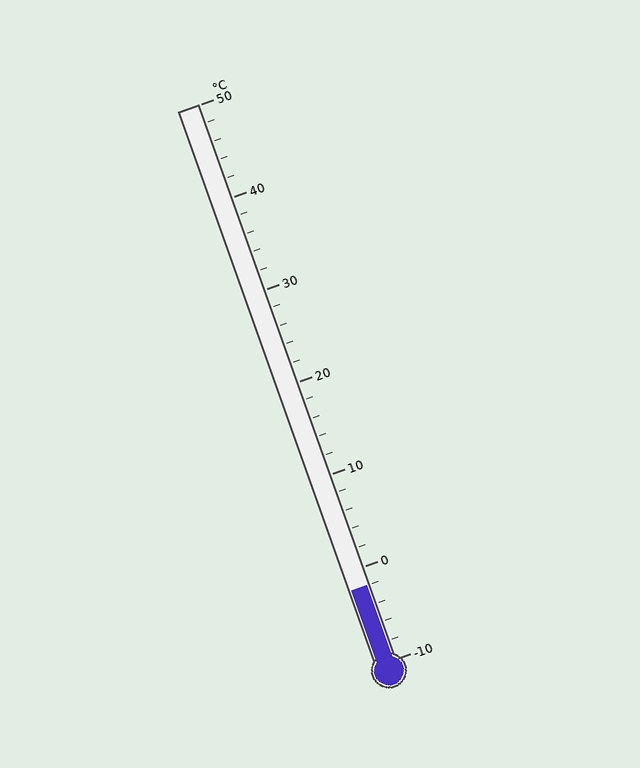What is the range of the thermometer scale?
The thermometer scale ranges from -10°C to 50°C.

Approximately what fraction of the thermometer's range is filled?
The thermometer is filled to approximately 15% of its range.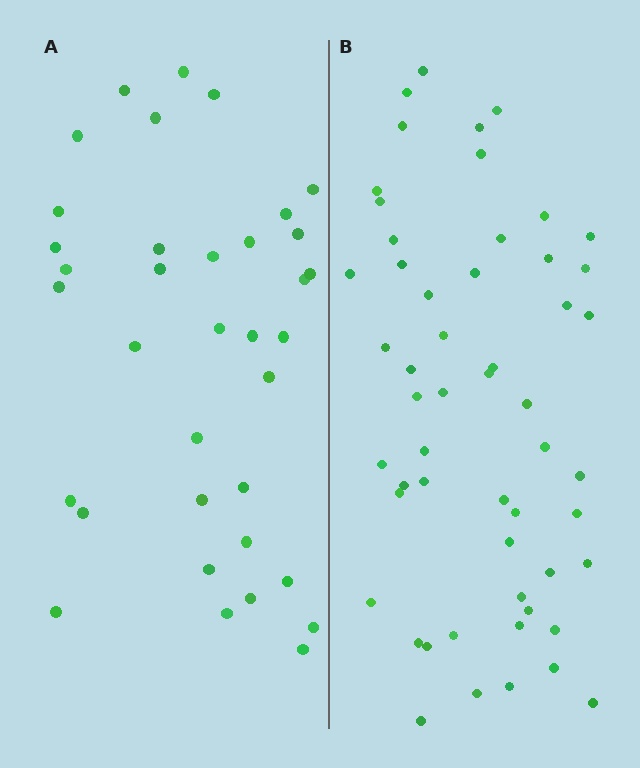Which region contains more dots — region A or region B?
Region B (the right region) has more dots.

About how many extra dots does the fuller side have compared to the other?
Region B has approximately 20 more dots than region A.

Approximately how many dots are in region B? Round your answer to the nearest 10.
About 50 dots. (The exact count is 54, which rounds to 50.)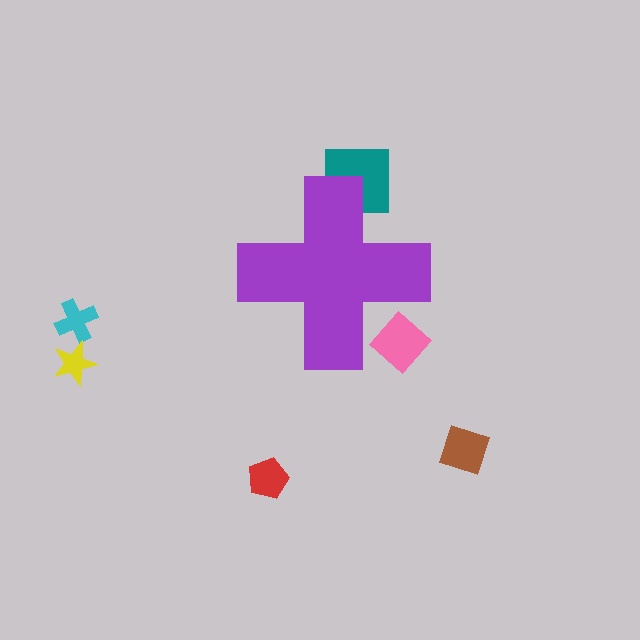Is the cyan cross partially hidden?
No, the cyan cross is fully visible.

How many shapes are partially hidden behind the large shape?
2 shapes are partially hidden.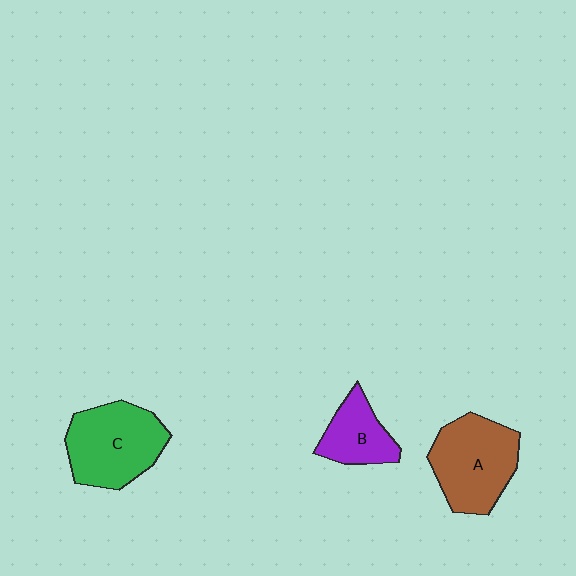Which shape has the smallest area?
Shape B (purple).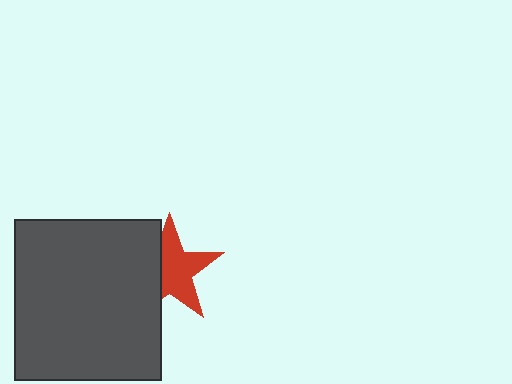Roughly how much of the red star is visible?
About half of it is visible (roughly 64%).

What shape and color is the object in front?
The object in front is a dark gray rectangle.